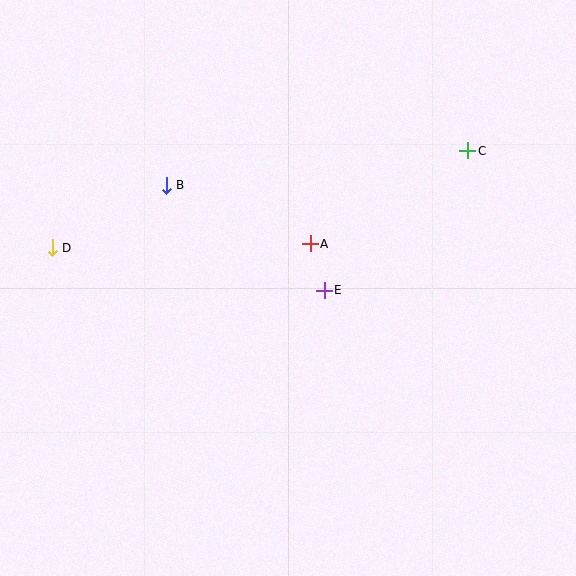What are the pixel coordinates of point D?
Point D is at (52, 248).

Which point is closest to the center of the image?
Point E at (324, 290) is closest to the center.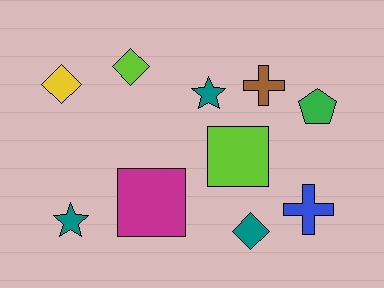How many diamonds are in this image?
There are 3 diamonds.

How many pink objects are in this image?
There are no pink objects.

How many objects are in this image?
There are 10 objects.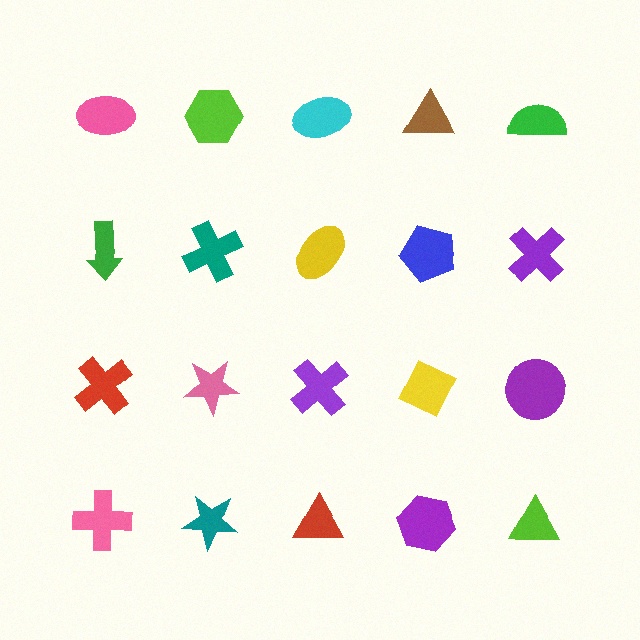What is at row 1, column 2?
A lime hexagon.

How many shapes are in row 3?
5 shapes.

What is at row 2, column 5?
A purple cross.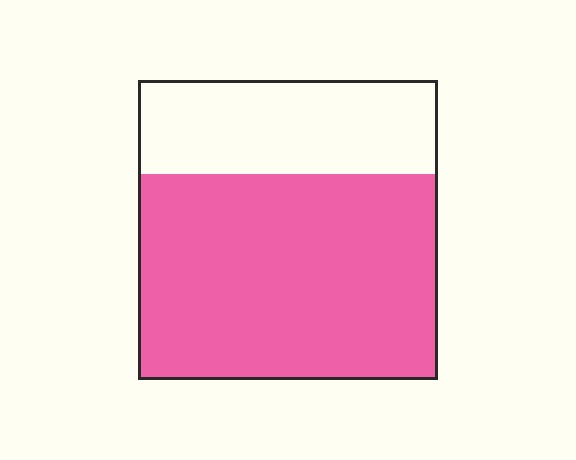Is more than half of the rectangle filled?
Yes.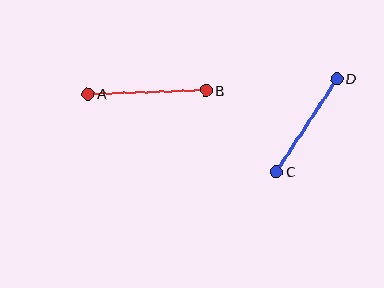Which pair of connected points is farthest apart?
Points A and B are farthest apart.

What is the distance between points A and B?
The distance is approximately 118 pixels.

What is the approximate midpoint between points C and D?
The midpoint is at approximately (307, 125) pixels.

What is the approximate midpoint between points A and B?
The midpoint is at approximately (147, 92) pixels.